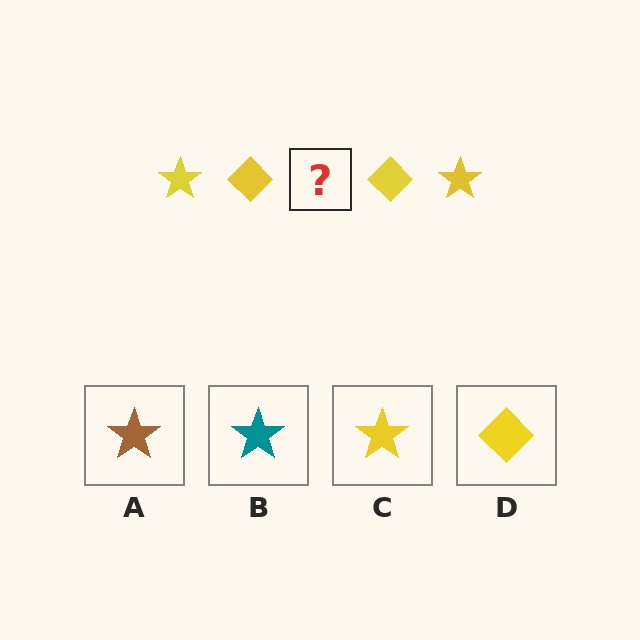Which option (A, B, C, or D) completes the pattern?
C.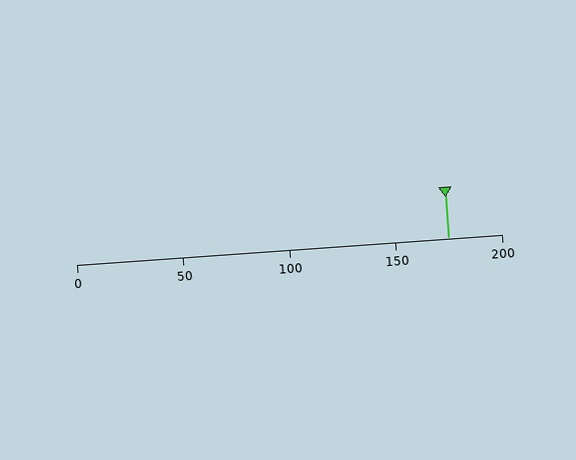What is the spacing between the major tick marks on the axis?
The major ticks are spaced 50 apart.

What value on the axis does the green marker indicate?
The marker indicates approximately 175.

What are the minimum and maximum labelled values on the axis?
The axis runs from 0 to 200.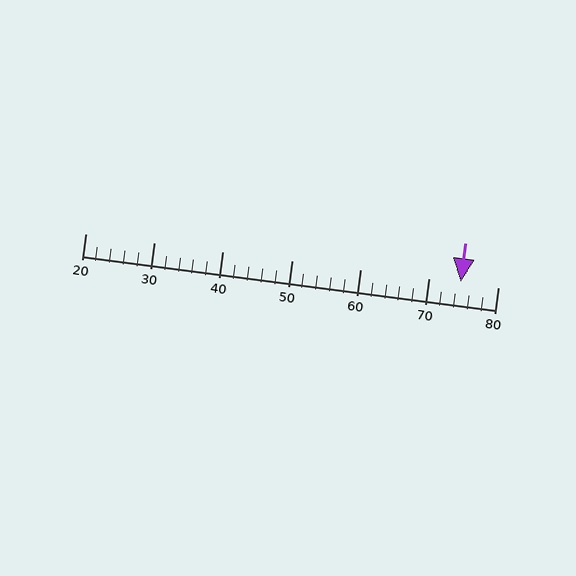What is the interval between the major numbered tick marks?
The major tick marks are spaced 10 units apart.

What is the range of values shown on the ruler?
The ruler shows values from 20 to 80.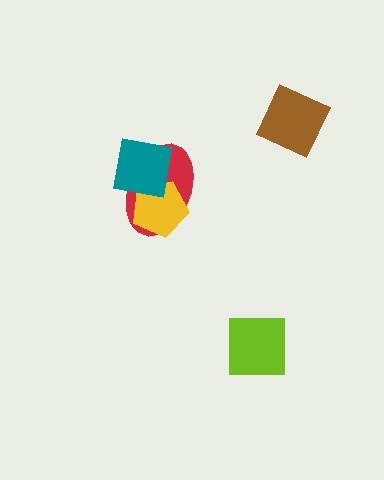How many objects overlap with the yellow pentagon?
2 objects overlap with the yellow pentagon.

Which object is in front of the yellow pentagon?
The teal square is in front of the yellow pentagon.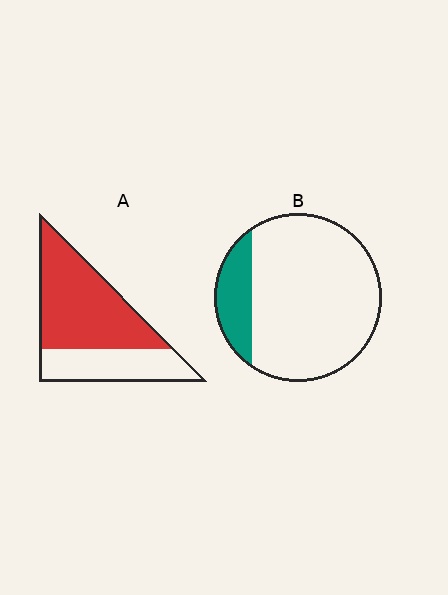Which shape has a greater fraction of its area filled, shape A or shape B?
Shape A.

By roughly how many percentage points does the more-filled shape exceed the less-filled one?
By roughly 50 percentage points (A over B).